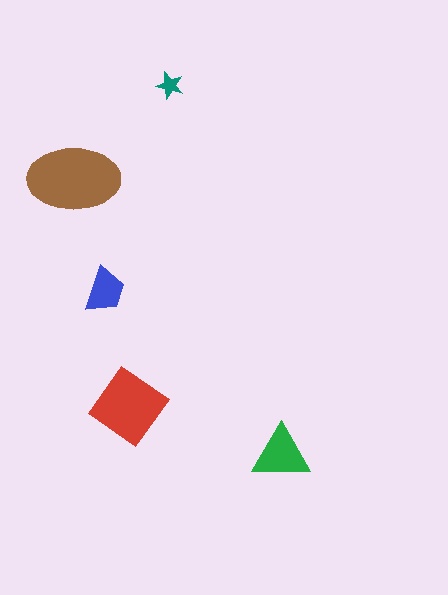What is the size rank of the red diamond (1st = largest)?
2nd.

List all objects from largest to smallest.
The brown ellipse, the red diamond, the green triangle, the blue trapezoid, the teal star.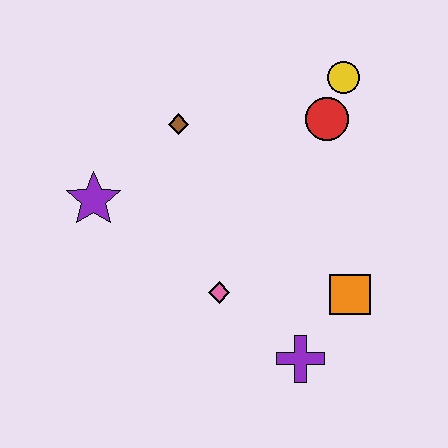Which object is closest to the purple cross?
The orange square is closest to the purple cross.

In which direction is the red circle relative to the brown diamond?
The red circle is to the right of the brown diamond.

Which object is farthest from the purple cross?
The yellow circle is farthest from the purple cross.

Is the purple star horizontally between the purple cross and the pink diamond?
No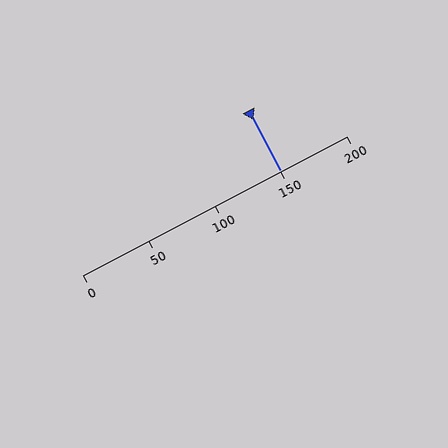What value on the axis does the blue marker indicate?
The marker indicates approximately 150.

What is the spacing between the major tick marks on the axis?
The major ticks are spaced 50 apart.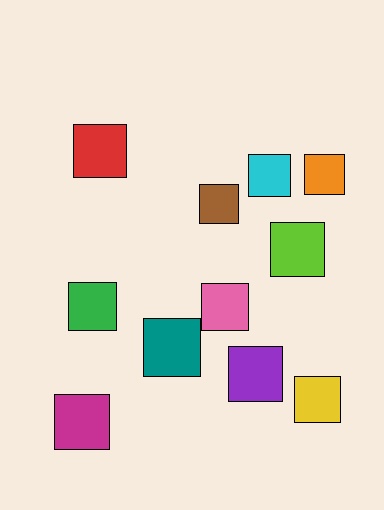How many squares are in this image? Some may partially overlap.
There are 11 squares.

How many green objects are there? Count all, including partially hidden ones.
There is 1 green object.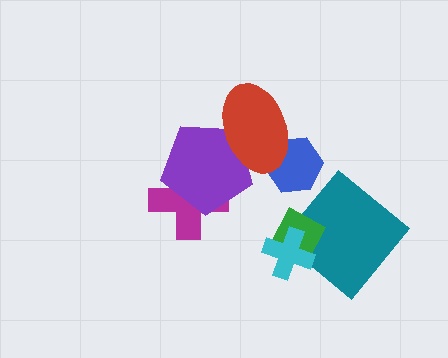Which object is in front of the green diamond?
The cyan cross is in front of the green diamond.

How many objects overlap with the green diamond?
2 objects overlap with the green diamond.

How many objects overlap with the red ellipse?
2 objects overlap with the red ellipse.